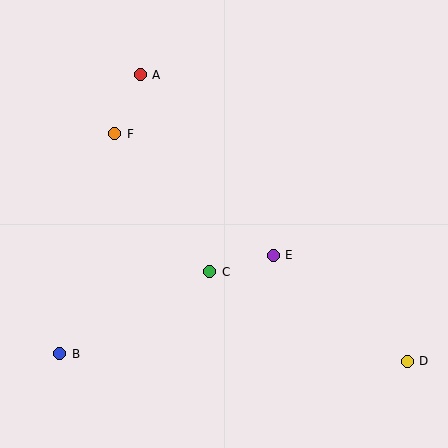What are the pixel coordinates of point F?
Point F is at (115, 134).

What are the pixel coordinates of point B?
Point B is at (60, 354).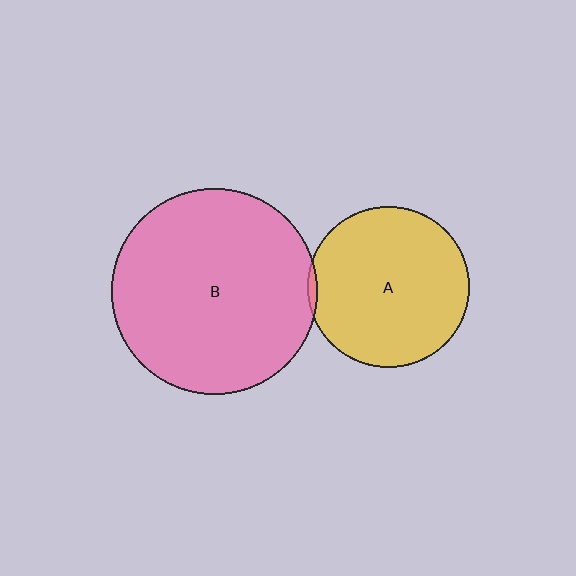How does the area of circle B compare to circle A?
Approximately 1.6 times.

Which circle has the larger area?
Circle B (pink).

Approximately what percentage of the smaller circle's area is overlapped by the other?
Approximately 5%.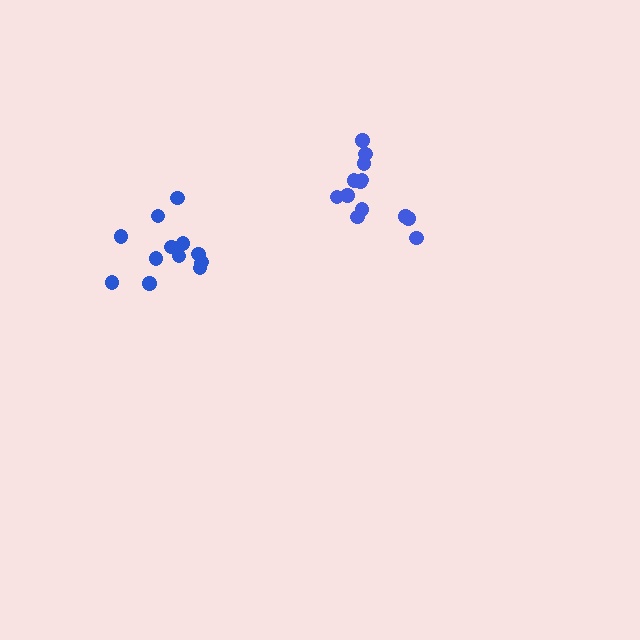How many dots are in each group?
Group 1: 13 dots, Group 2: 13 dots (26 total).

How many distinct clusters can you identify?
There are 2 distinct clusters.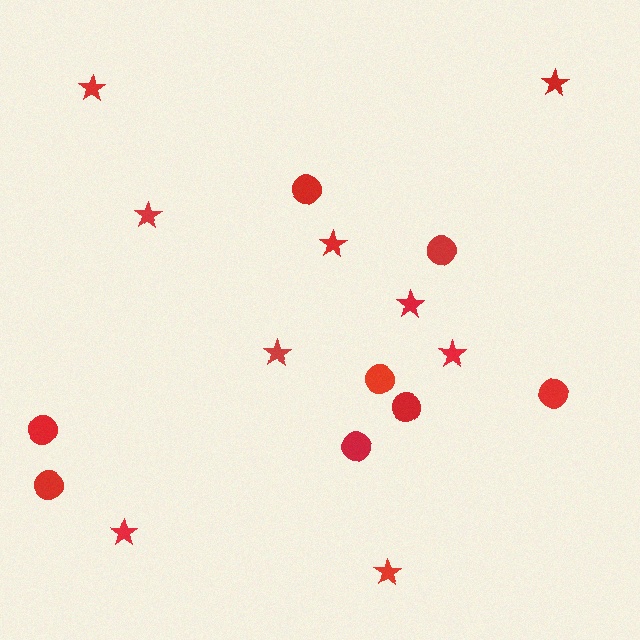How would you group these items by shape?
There are 2 groups: one group of circles (8) and one group of stars (9).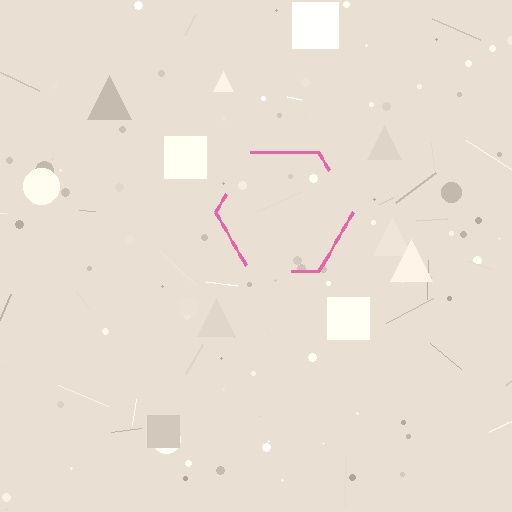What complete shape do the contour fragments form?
The contour fragments form a hexagon.